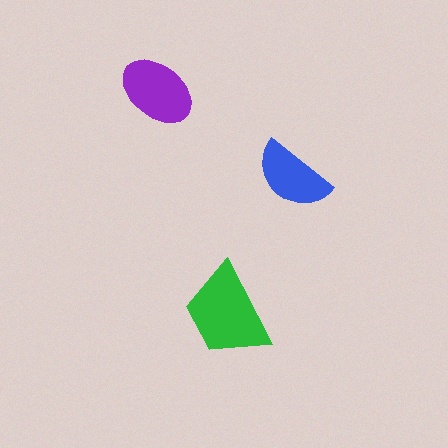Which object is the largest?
The green trapezoid.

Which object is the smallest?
The blue semicircle.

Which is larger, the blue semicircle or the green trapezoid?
The green trapezoid.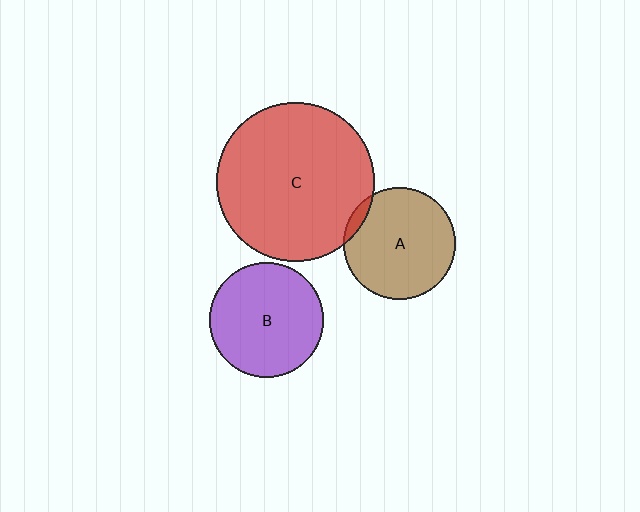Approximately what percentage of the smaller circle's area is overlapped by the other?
Approximately 5%.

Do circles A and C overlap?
Yes.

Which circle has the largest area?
Circle C (red).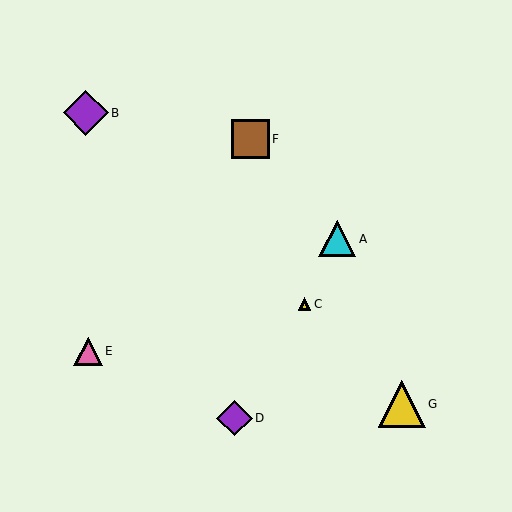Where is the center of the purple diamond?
The center of the purple diamond is at (234, 418).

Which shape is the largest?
The yellow triangle (labeled G) is the largest.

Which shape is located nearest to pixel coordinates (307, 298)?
The yellow triangle (labeled C) at (304, 304) is nearest to that location.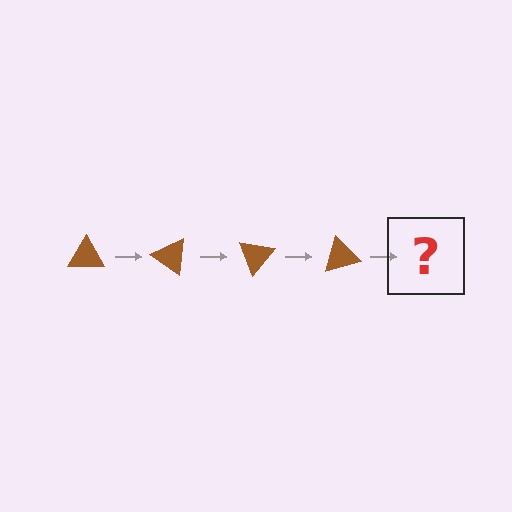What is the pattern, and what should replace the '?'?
The pattern is that the triangle rotates 35 degrees each step. The '?' should be a brown triangle rotated 140 degrees.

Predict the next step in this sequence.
The next step is a brown triangle rotated 140 degrees.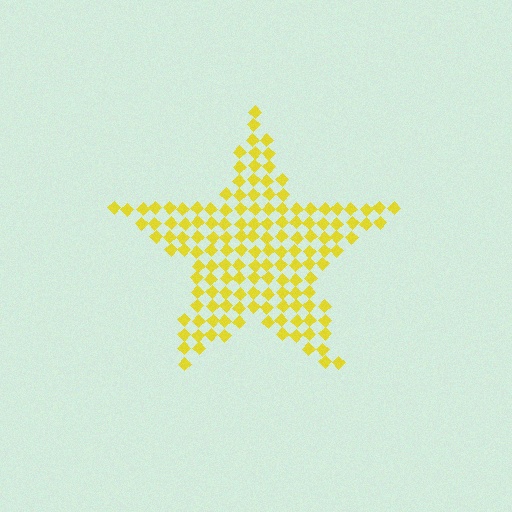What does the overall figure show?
The overall figure shows a star.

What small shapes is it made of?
It is made of small diamonds.